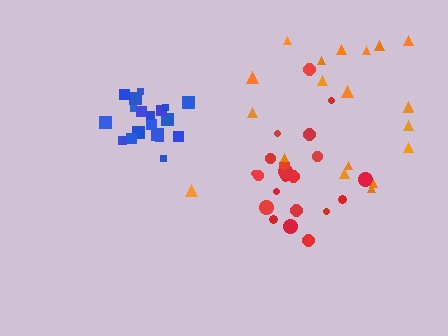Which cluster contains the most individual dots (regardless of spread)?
Red (22).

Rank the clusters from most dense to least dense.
blue, red, orange.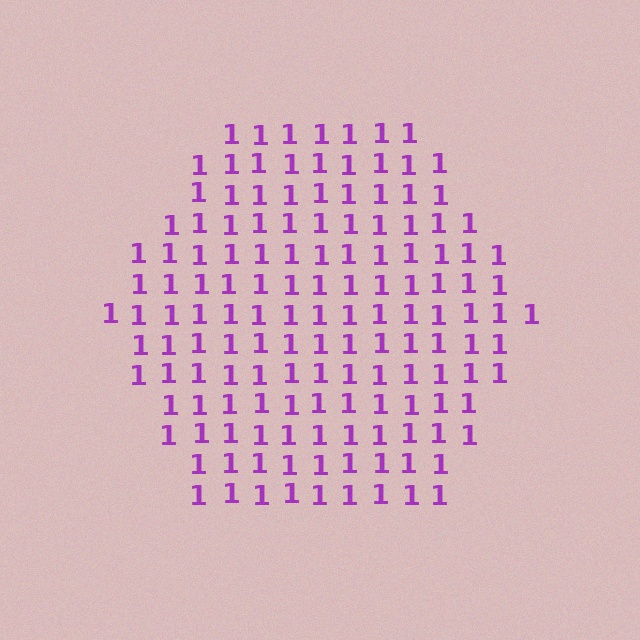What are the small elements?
The small elements are digit 1's.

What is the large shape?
The large shape is a hexagon.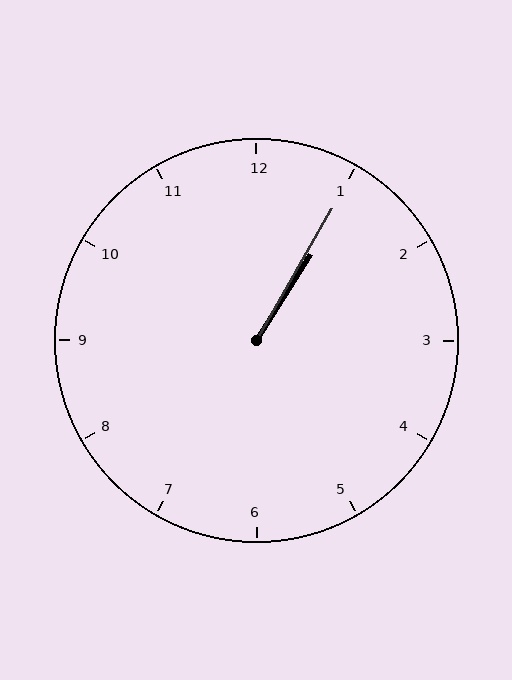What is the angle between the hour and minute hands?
Approximately 2 degrees.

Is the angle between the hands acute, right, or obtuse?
It is acute.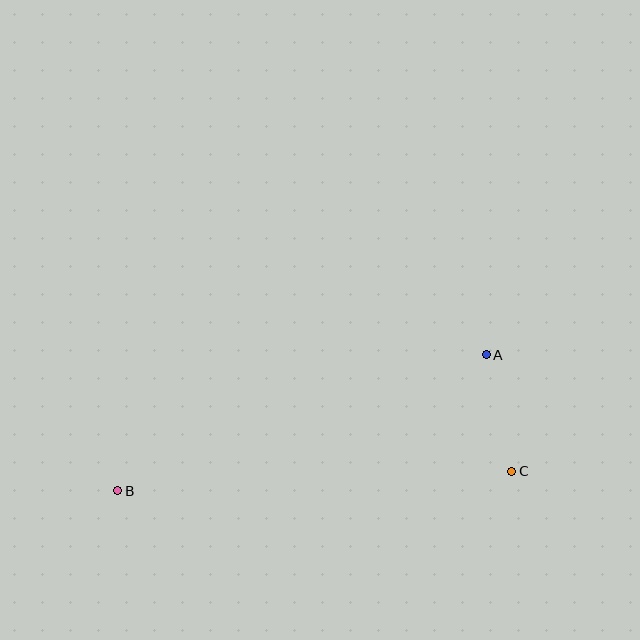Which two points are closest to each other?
Points A and C are closest to each other.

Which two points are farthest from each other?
Points B and C are farthest from each other.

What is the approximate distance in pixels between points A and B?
The distance between A and B is approximately 393 pixels.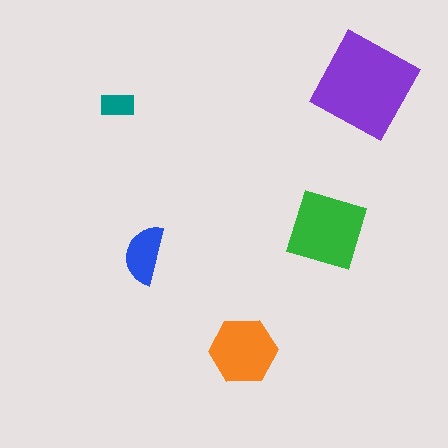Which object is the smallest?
The teal rectangle.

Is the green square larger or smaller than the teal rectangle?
Larger.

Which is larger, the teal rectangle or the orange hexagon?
The orange hexagon.